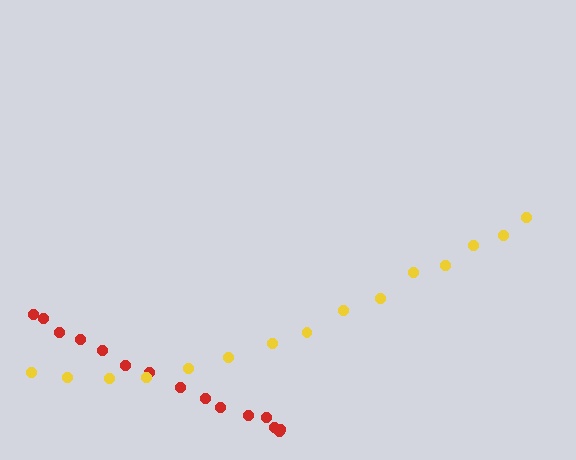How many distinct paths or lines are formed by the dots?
There are 2 distinct paths.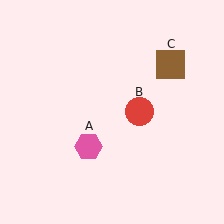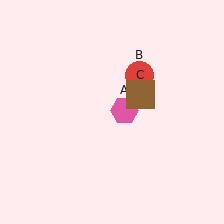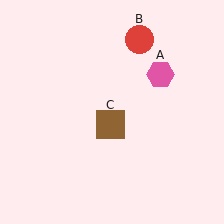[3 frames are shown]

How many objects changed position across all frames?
3 objects changed position: pink hexagon (object A), red circle (object B), brown square (object C).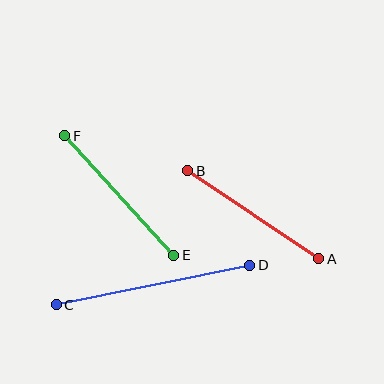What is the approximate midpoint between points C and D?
The midpoint is at approximately (153, 285) pixels.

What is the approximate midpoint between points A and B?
The midpoint is at approximately (253, 215) pixels.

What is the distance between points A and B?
The distance is approximately 158 pixels.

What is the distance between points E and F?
The distance is approximately 162 pixels.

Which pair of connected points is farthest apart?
Points C and D are farthest apart.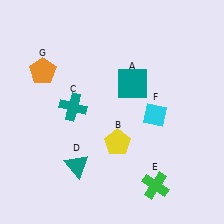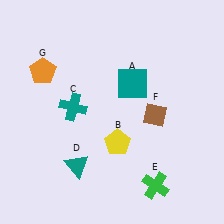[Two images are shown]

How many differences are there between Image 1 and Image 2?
There is 1 difference between the two images.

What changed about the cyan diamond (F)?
In Image 1, F is cyan. In Image 2, it changed to brown.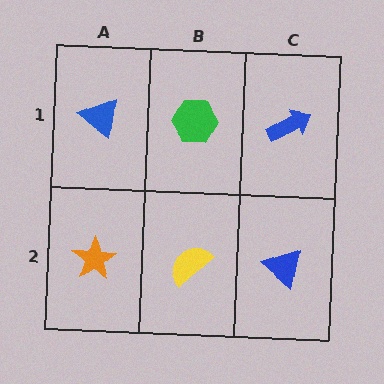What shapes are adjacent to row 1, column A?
An orange star (row 2, column A), a green hexagon (row 1, column B).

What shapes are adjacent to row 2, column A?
A blue triangle (row 1, column A), a yellow semicircle (row 2, column B).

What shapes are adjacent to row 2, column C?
A blue arrow (row 1, column C), a yellow semicircle (row 2, column B).